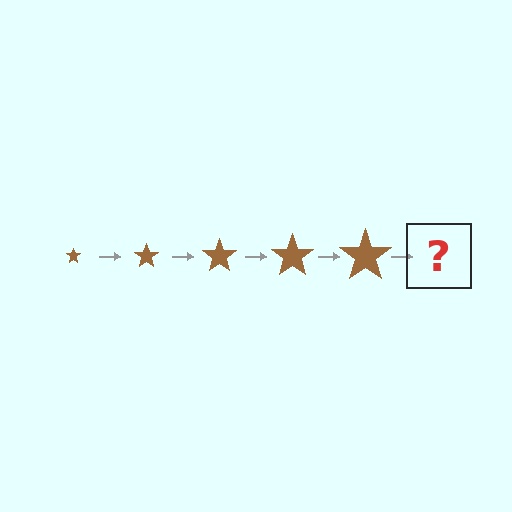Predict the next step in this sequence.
The next step is a brown star, larger than the previous one.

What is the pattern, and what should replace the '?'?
The pattern is that the star gets progressively larger each step. The '?' should be a brown star, larger than the previous one.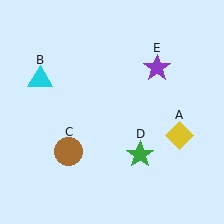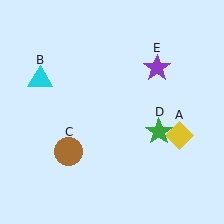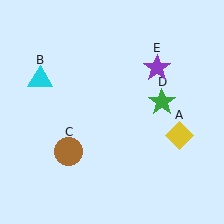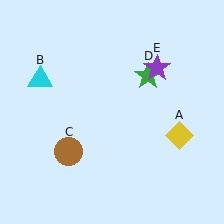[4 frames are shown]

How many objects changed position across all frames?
1 object changed position: green star (object D).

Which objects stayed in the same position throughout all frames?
Yellow diamond (object A) and cyan triangle (object B) and brown circle (object C) and purple star (object E) remained stationary.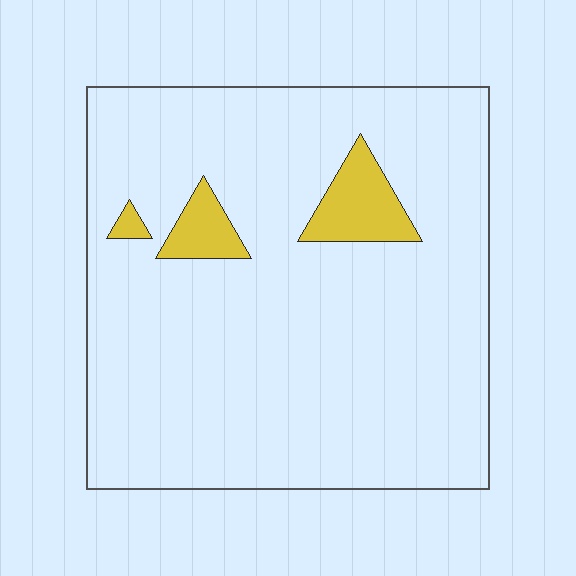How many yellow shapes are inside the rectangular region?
3.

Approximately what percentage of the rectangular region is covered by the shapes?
Approximately 5%.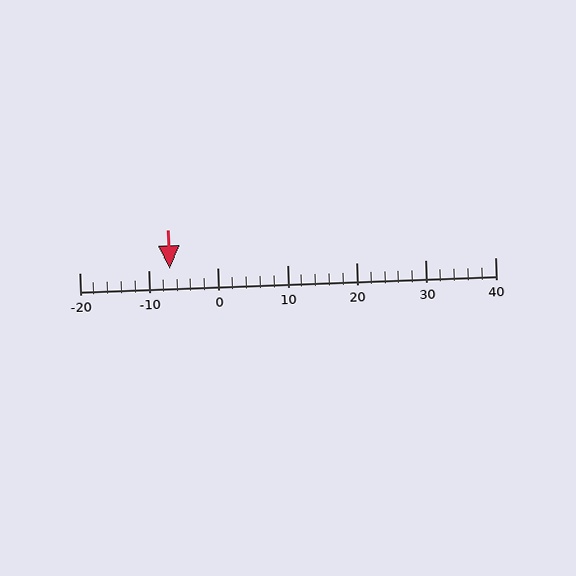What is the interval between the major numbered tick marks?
The major tick marks are spaced 10 units apart.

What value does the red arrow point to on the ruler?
The red arrow points to approximately -7.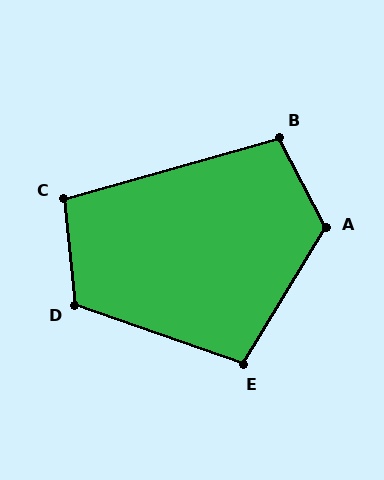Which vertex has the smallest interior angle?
C, at approximately 100 degrees.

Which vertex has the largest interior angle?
A, at approximately 122 degrees.